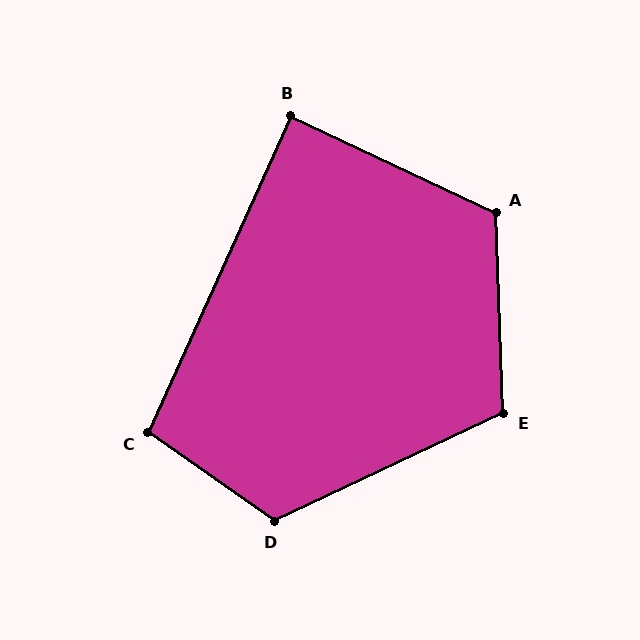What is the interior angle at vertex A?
Approximately 117 degrees (obtuse).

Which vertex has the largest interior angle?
D, at approximately 120 degrees.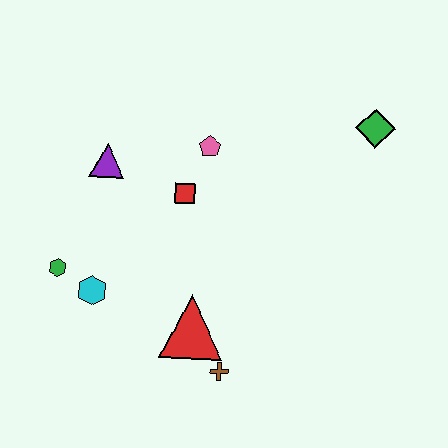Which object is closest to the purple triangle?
The red square is closest to the purple triangle.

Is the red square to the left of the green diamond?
Yes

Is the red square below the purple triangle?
Yes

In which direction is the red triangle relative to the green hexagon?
The red triangle is to the right of the green hexagon.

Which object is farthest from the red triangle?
The green diamond is farthest from the red triangle.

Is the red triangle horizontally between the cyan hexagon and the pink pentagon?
Yes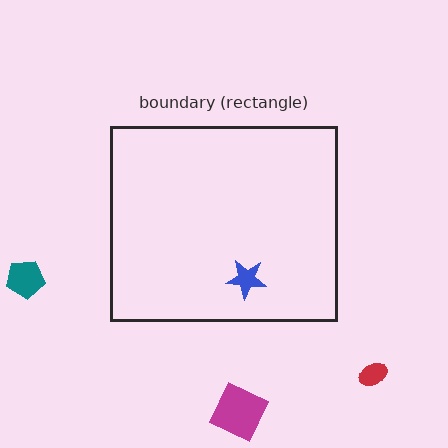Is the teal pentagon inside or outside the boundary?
Outside.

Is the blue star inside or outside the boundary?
Inside.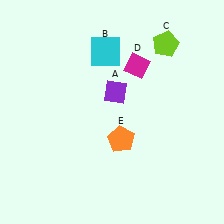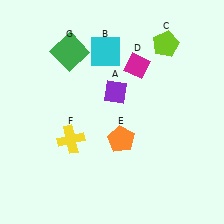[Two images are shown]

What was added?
A yellow cross (F), a green square (G) were added in Image 2.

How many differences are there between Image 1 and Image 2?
There are 2 differences between the two images.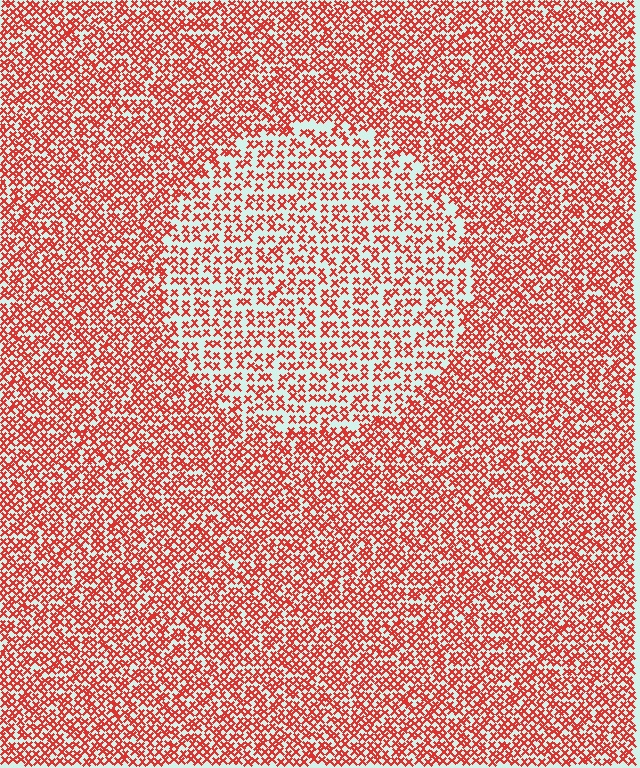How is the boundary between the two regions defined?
The boundary is defined by a change in element density (approximately 1.7x ratio). All elements are the same color, size, and shape.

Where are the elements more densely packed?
The elements are more densely packed outside the circle boundary.